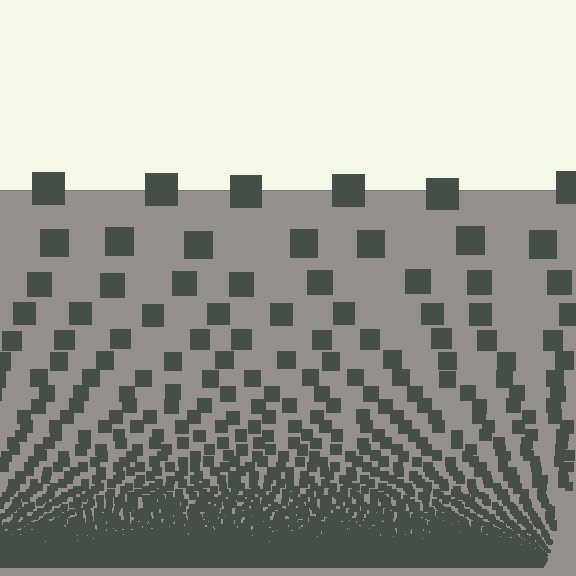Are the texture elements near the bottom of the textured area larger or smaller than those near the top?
Smaller. The gradient is inverted — elements near the bottom are smaller and denser.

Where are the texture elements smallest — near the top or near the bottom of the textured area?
Near the bottom.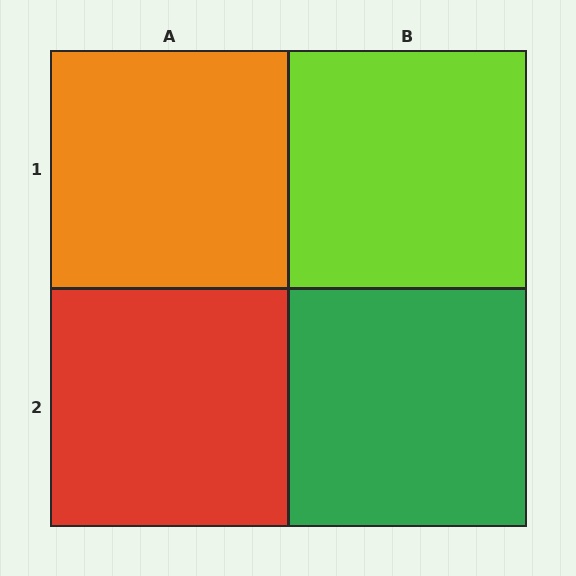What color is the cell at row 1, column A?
Orange.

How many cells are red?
1 cell is red.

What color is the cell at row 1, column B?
Lime.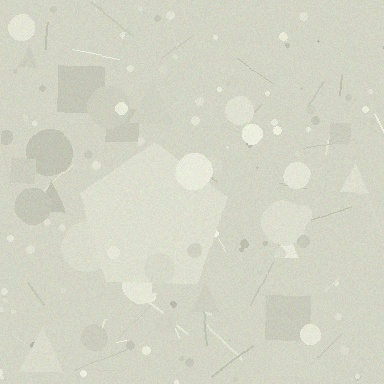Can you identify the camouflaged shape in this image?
The camouflaged shape is a pentagon.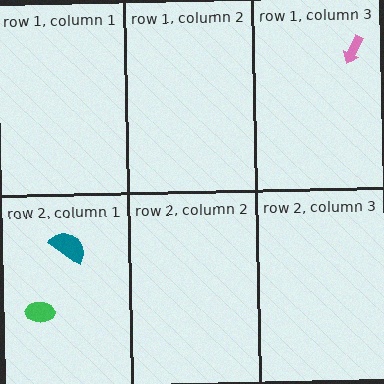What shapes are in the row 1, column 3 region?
The pink arrow.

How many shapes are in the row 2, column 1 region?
2.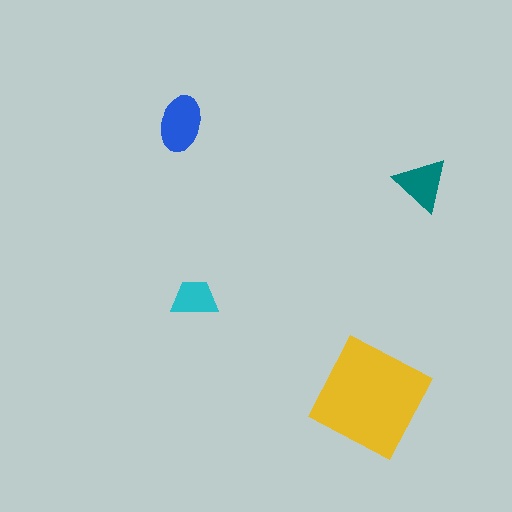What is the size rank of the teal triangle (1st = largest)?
3rd.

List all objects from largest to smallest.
The yellow square, the blue ellipse, the teal triangle, the cyan trapezoid.